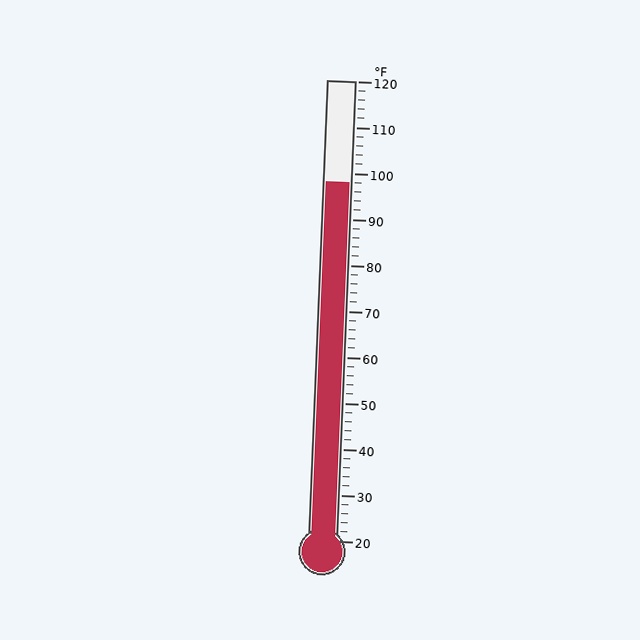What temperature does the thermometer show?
The thermometer shows approximately 98°F.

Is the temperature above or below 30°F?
The temperature is above 30°F.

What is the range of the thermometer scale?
The thermometer scale ranges from 20°F to 120°F.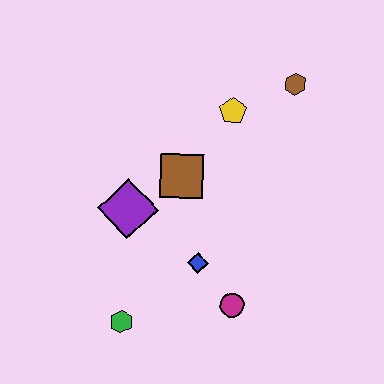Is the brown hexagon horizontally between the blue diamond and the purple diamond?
No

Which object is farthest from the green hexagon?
The brown hexagon is farthest from the green hexagon.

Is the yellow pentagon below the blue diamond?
No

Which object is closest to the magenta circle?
The blue diamond is closest to the magenta circle.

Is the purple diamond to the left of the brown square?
Yes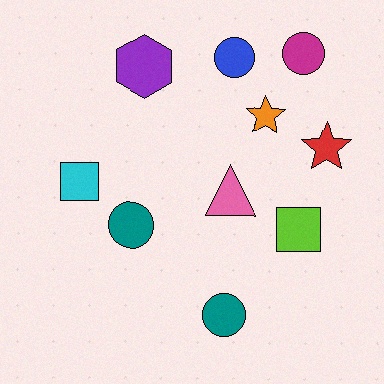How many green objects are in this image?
There are no green objects.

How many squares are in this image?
There are 2 squares.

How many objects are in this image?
There are 10 objects.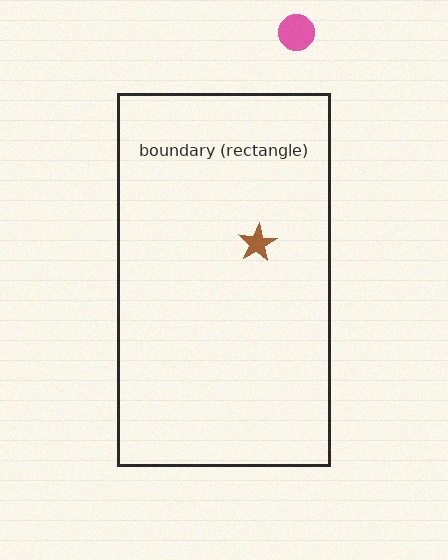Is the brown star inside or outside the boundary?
Inside.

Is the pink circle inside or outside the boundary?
Outside.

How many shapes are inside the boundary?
1 inside, 1 outside.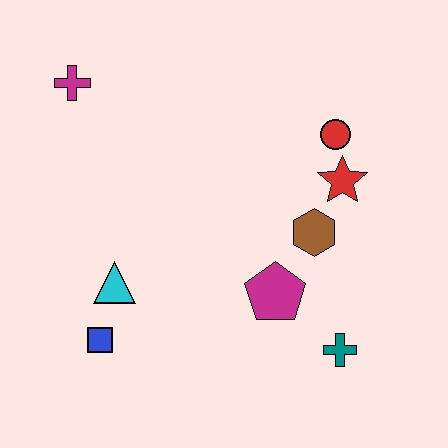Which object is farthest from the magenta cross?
The teal cross is farthest from the magenta cross.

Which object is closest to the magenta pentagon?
The brown hexagon is closest to the magenta pentagon.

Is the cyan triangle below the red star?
Yes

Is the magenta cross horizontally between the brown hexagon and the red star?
No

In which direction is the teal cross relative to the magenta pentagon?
The teal cross is to the right of the magenta pentagon.